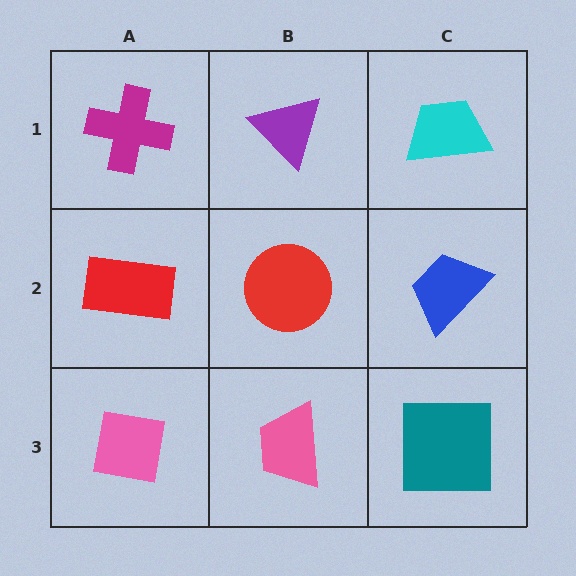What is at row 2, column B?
A red circle.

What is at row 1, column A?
A magenta cross.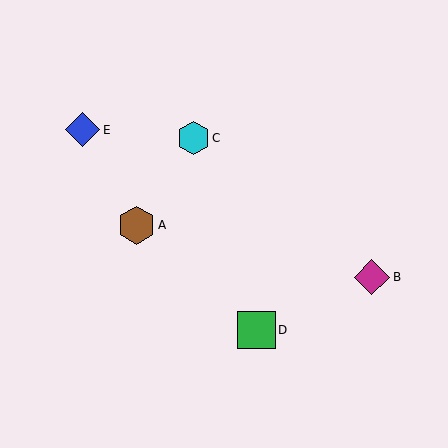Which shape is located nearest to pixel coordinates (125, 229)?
The brown hexagon (labeled A) at (137, 225) is nearest to that location.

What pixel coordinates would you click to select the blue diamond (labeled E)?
Click at (82, 130) to select the blue diamond E.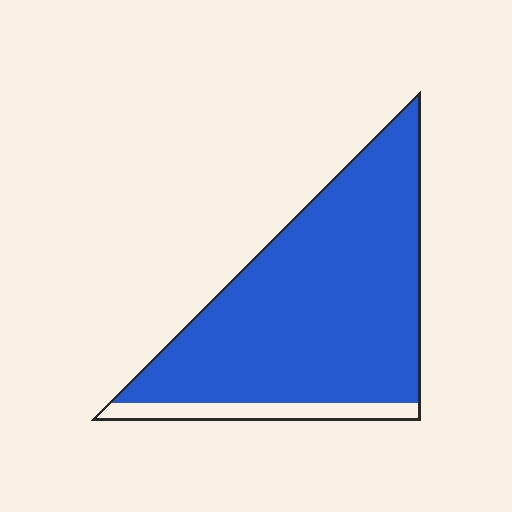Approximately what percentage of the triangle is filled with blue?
Approximately 90%.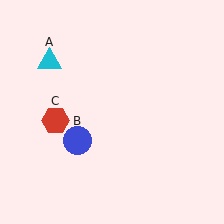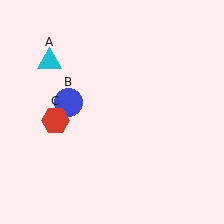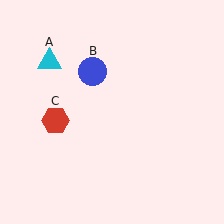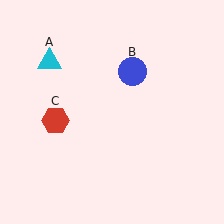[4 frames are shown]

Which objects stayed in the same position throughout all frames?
Cyan triangle (object A) and red hexagon (object C) remained stationary.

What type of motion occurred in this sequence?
The blue circle (object B) rotated clockwise around the center of the scene.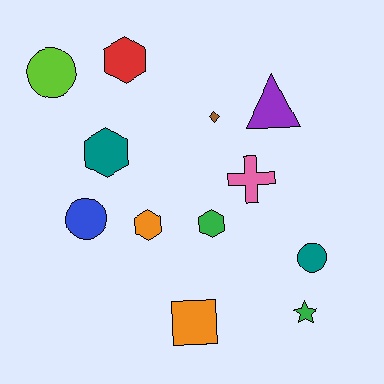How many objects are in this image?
There are 12 objects.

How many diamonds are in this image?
There is 1 diamond.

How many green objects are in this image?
There are 2 green objects.